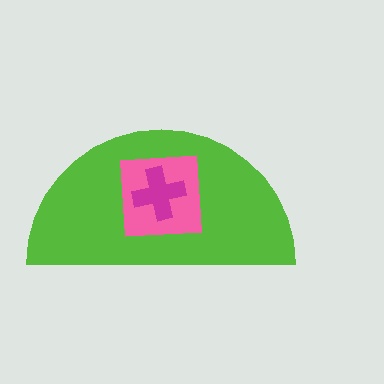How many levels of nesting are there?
3.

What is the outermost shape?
The lime semicircle.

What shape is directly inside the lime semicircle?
The pink square.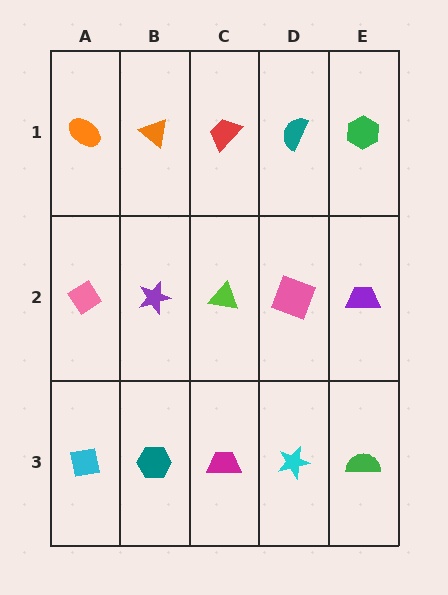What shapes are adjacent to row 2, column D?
A teal semicircle (row 1, column D), a cyan star (row 3, column D), a lime triangle (row 2, column C), a purple trapezoid (row 2, column E).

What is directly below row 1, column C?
A lime triangle.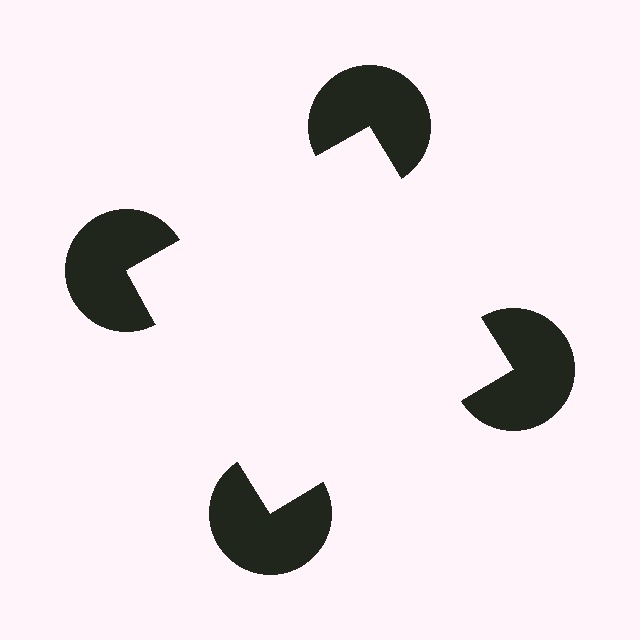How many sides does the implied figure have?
4 sides.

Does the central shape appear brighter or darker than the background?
It typically appears slightly brighter than the background, even though no actual brightness change is drawn.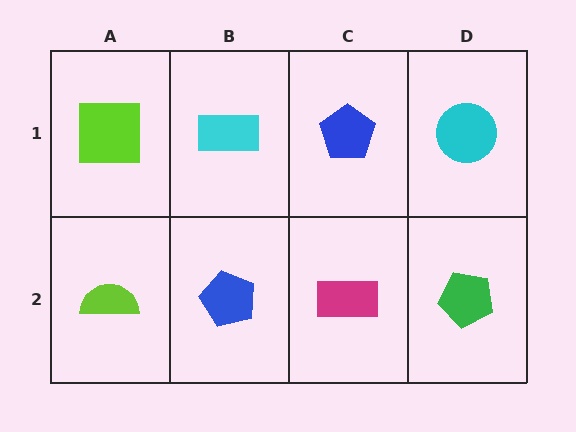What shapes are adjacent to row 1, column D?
A green pentagon (row 2, column D), a blue pentagon (row 1, column C).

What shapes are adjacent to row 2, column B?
A cyan rectangle (row 1, column B), a lime semicircle (row 2, column A), a magenta rectangle (row 2, column C).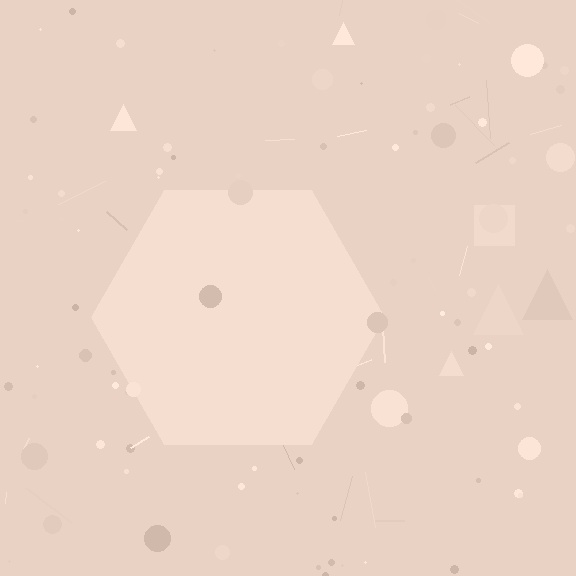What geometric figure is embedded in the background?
A hexagon is embedded in the background.